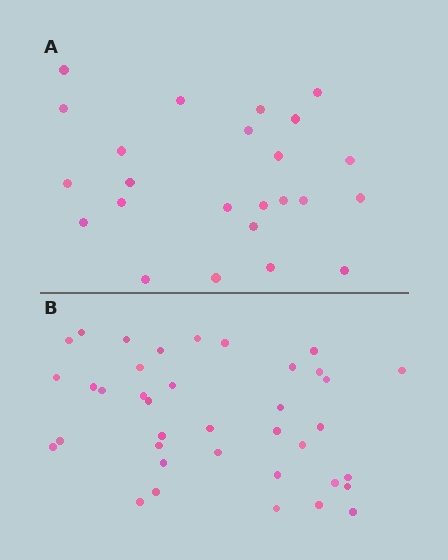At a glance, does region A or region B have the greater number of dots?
Region B (the bottom region) has more dots.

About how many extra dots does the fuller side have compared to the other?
Region B has approximately 15 more dots than region A.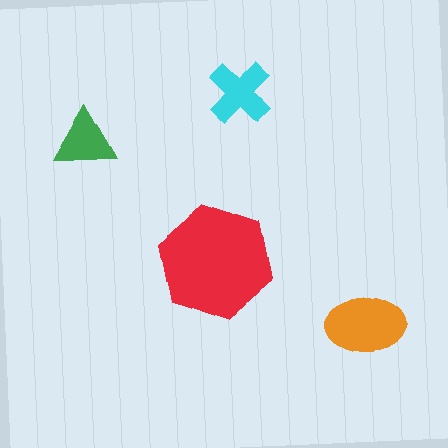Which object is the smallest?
The green triangle.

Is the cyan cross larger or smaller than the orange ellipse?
Smaller.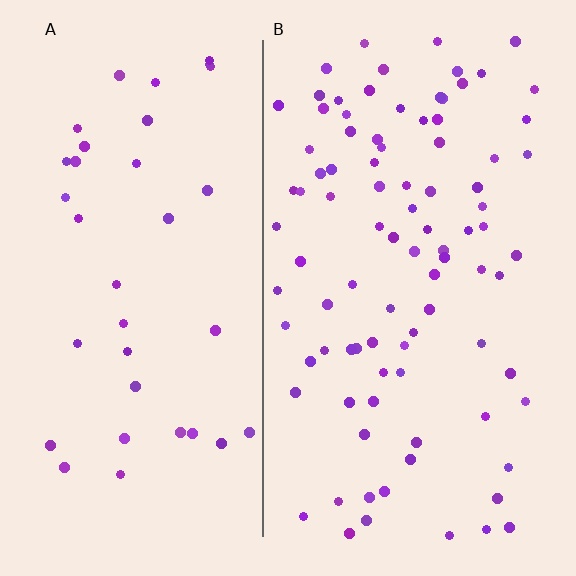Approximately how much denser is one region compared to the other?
Approximately 2.5× — region B over region A.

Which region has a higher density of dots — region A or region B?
B (the right).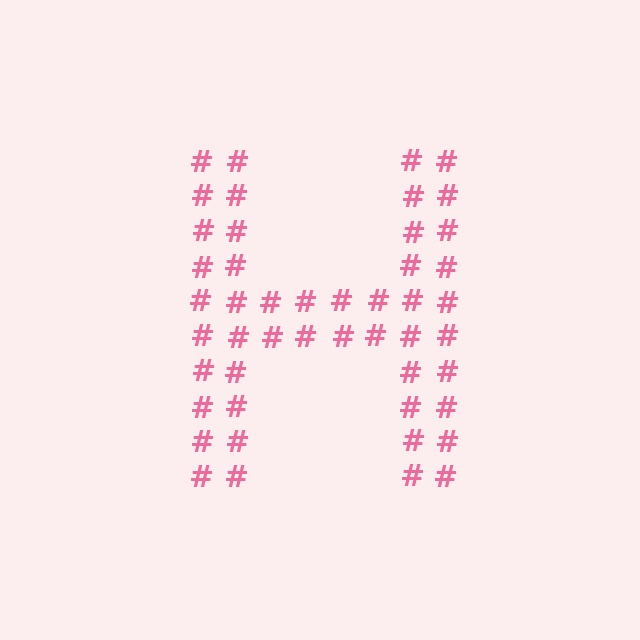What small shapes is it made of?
It is made of small hash symbols.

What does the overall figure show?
The overall figure shows the letter H.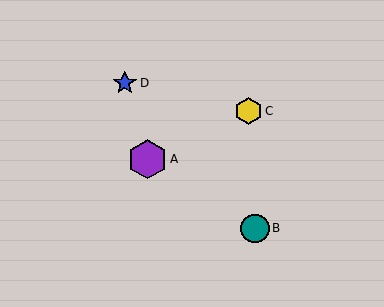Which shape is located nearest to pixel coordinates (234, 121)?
The yellow hexagon (labeled C) at (248, 111) is nearest to that location.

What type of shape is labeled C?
Shape C is a yellow hexagon.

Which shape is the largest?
The purple hexagon (labeled A) is the largest.